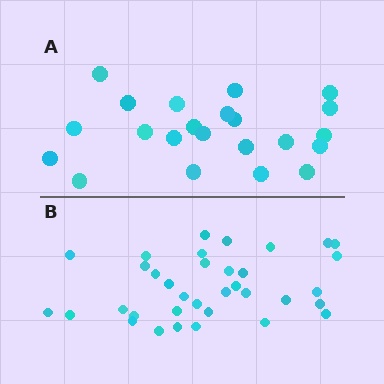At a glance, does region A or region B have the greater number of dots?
Region B (the bottom region) has more dots.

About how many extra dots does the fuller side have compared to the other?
Region B has approximately 15 more dots than region A.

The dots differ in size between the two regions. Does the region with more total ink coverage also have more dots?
No. Region A has more total ink coverage because its dots are larger, but region B actually contains more individual dots. Total area can be misleading — the number of items is what matters here.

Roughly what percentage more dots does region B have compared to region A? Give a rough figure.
About 60% more.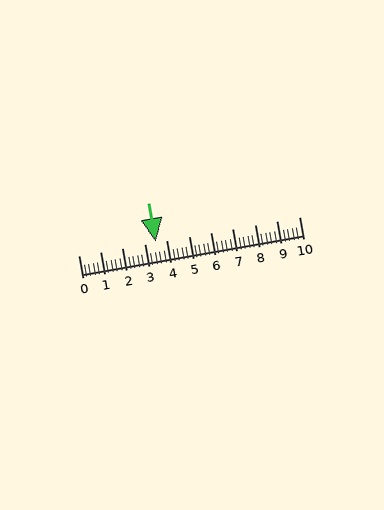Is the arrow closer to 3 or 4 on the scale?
The arrow is closer to 4.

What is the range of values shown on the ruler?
The ruler shows values from 0 to 10.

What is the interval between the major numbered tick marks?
The major tick marks are spaced 1 units apart.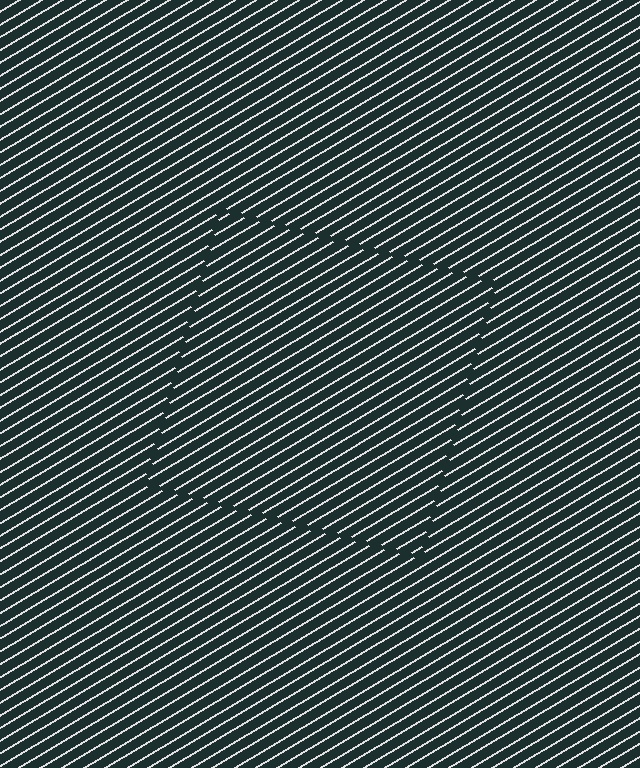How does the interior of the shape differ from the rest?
The interior of the shape contains the same grating, shifted by half a period — the contour is defined by the phase discontinuity where line-ends from the inner and outer gratings abut.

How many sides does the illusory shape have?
4 sides — the line-ends trace a square.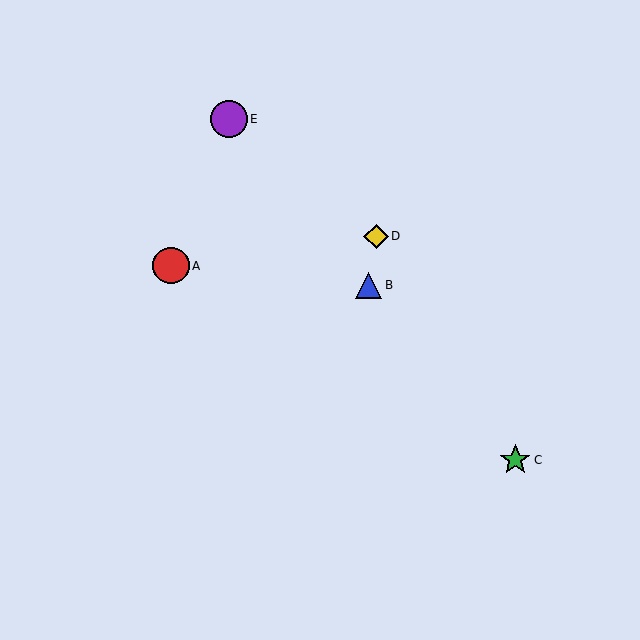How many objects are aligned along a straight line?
3 objects (B, C, E) are aligned along a straight line.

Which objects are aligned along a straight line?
Objects B, C, E are aligned along a straight line.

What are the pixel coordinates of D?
Object D is at (376, 236).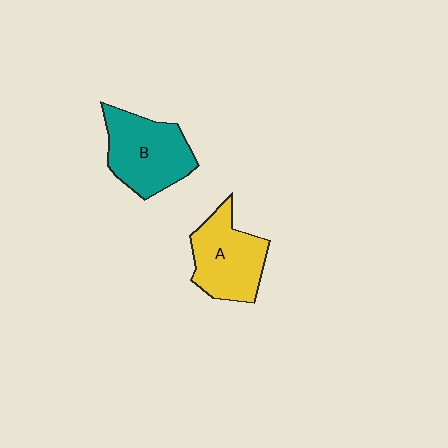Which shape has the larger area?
Shape B (teal).